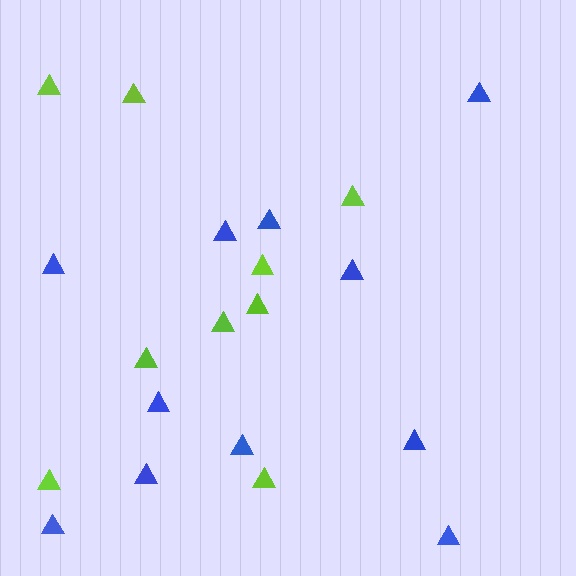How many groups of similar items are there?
There are 2 groups: one group of lime triangles (9) and one group of blue triangles (11).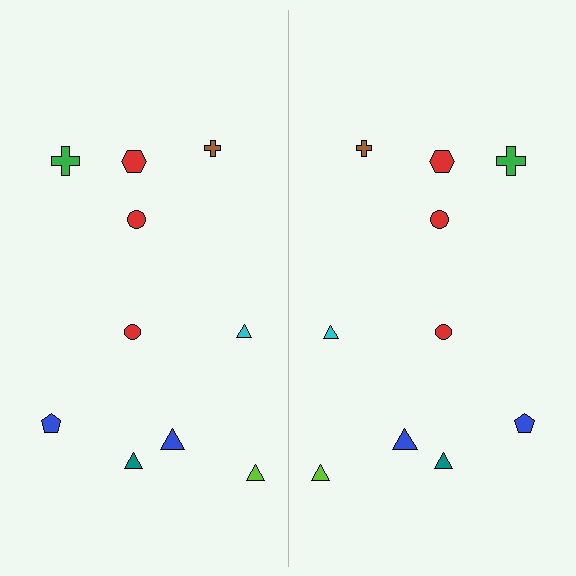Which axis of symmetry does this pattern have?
The pattern has a vertical axis of symmetry running through the center of the image.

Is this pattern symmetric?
Yes, this pattern has bilateral (reflection) symmetry.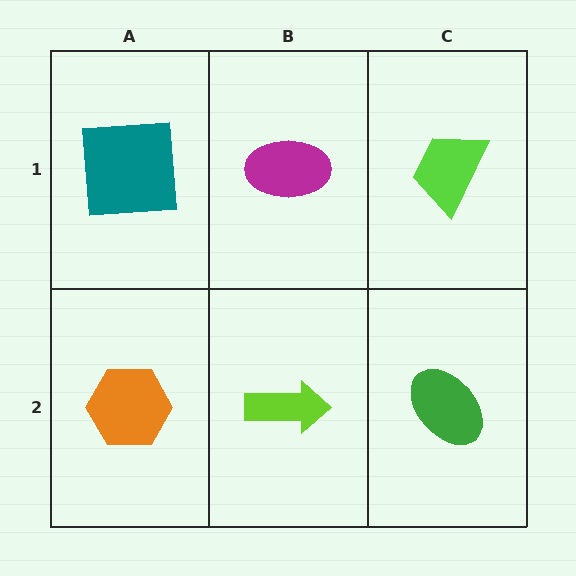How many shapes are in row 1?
3 shapes.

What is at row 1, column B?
A magenta ellipse.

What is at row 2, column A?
An orange hexagon.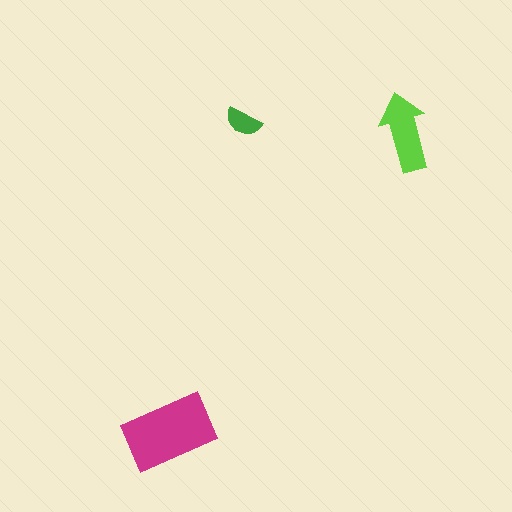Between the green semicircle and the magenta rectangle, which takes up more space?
The magenta rectangle.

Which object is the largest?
The magenta rectangle.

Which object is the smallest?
The green semicircle.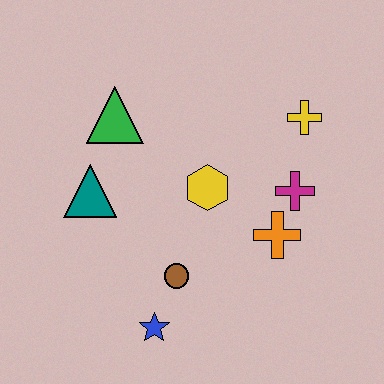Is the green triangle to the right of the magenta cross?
No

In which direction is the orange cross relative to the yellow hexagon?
The orange cross is to the right of the yellow hexagon.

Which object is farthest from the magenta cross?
The teal triangle is farthest from the magenta cross.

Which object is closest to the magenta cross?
The orange cross is closest to the magenta cross.